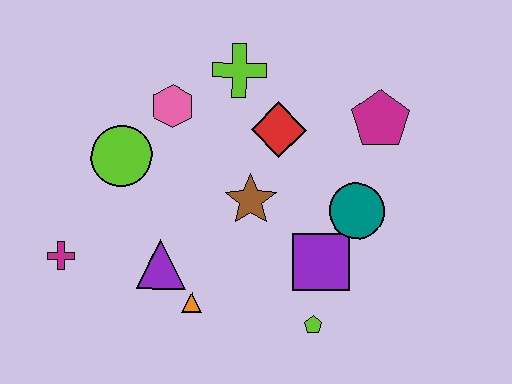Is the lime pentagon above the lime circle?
No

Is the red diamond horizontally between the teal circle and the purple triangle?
Yes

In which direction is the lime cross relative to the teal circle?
The lime cross is above the teal circle.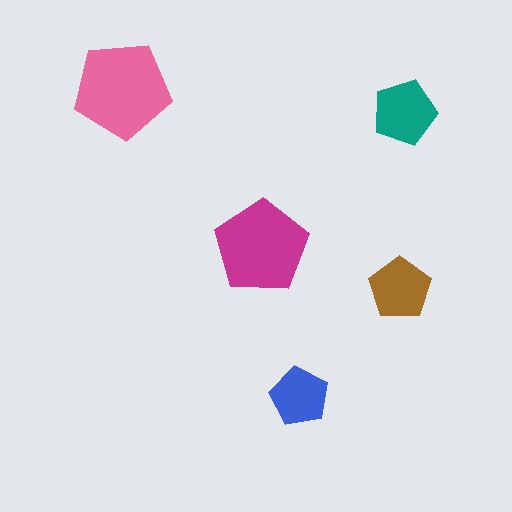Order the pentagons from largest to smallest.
the pink one, the magenta one, the teal one, the brown one, the blue one.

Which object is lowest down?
The blue pentagon is bottommost.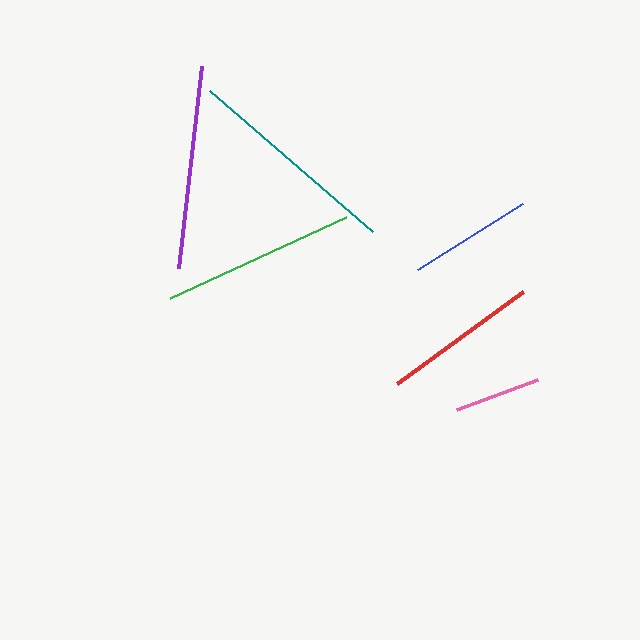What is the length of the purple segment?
The purple segment is approximately 204 pixels long.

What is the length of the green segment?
The green segment is approximately 194 pixels long.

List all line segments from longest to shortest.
From longest to shortest: teal, purple, green, red, blue, pink.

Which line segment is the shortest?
The pink line is the shortest at approximately 86 pixels.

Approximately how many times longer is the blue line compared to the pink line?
The blue line is approximately 1.4 times the length of the pink line.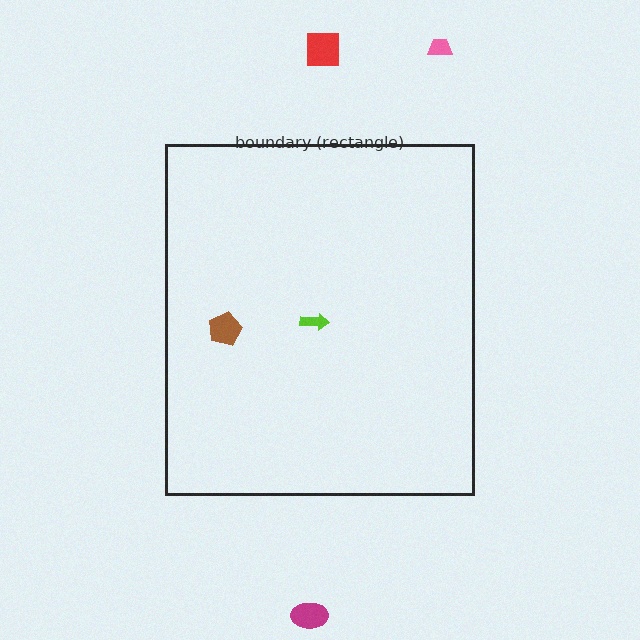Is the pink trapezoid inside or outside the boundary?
Outside.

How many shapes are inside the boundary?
2 inside, 3 outside.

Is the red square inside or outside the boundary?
Outside.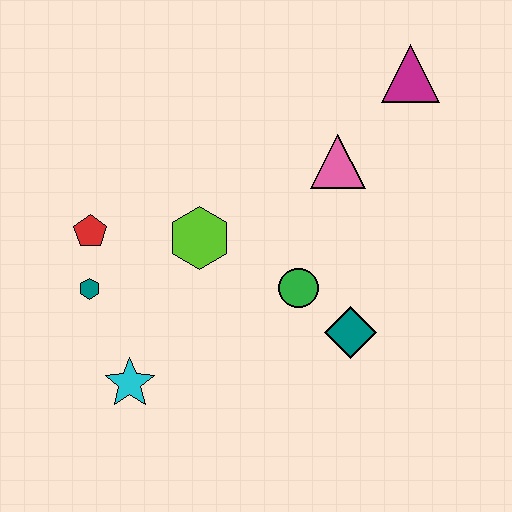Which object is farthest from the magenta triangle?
The cyan star is farthest from the magenta triangle.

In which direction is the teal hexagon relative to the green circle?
The teal hexagon is to the left of the green circle.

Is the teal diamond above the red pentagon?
No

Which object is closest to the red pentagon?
The teal hexagon is closest to the red pentagon.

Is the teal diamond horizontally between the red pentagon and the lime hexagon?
No